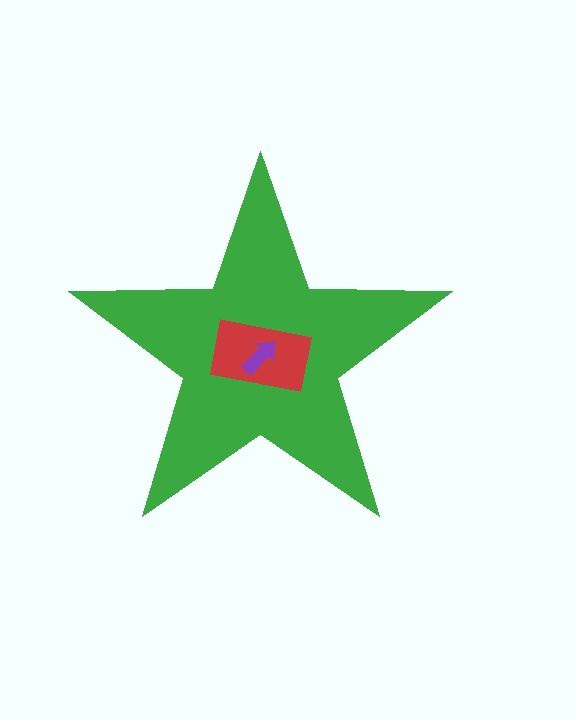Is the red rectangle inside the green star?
Yes.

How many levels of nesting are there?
3.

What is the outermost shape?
The green star.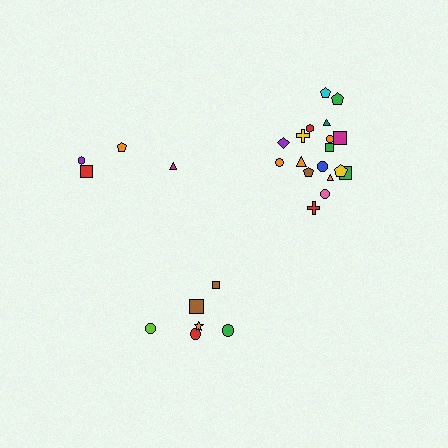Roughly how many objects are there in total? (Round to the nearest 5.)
Roughly 30 objects in total.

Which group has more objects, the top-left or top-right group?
The top-right group.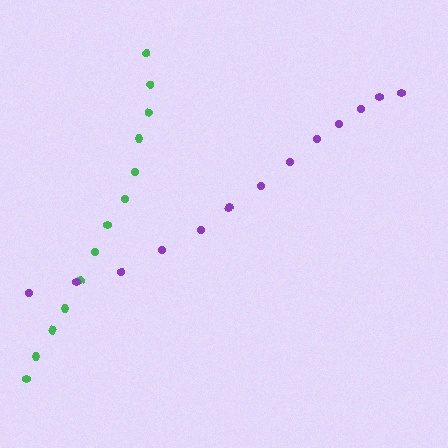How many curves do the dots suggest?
There are 2 distinct paths.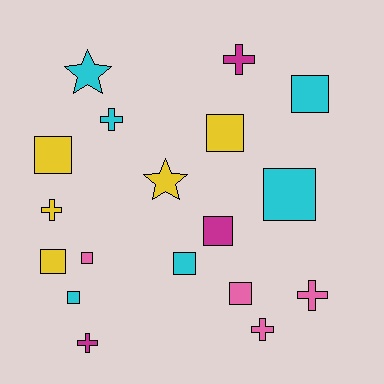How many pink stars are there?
There are no pink stars.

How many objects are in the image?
There are 18 objects.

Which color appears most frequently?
Cyan, with 6 objects.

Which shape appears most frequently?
Square, with 10 objects.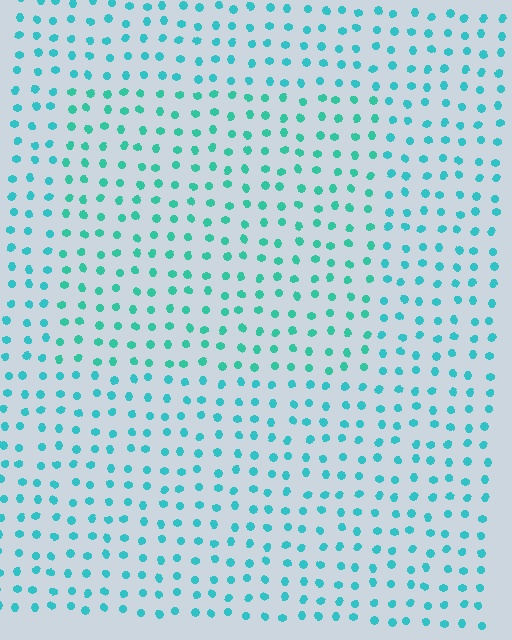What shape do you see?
I see a rectangle.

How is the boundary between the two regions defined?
The boundary is defined purely by a slight shift in hue (about 18 degrees). Spacing, size, and orientation are identical on both sides.